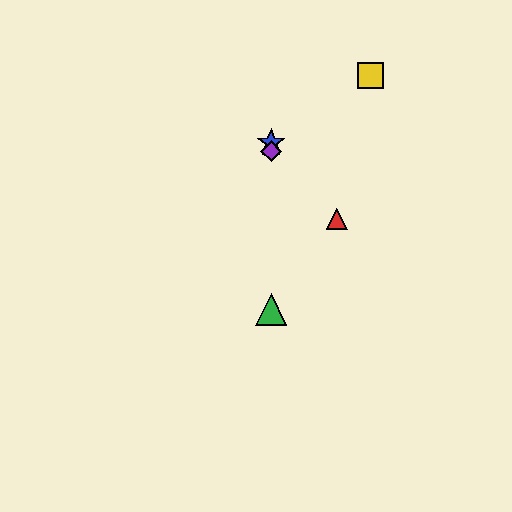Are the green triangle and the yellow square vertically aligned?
No, the green triangle is at x≈271 and the yellow square is at x≈371.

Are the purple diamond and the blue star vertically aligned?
Yes, both are at x≈271.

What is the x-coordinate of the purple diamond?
The purple diamond is at x≈271.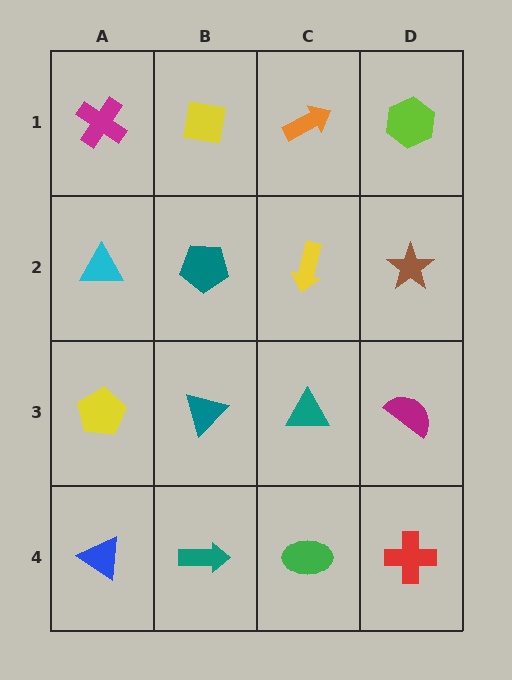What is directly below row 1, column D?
A brown star.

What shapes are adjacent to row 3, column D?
A brown star (row 2, column D), a red cross (row 4, column D), a teal triangle (row 3, column C).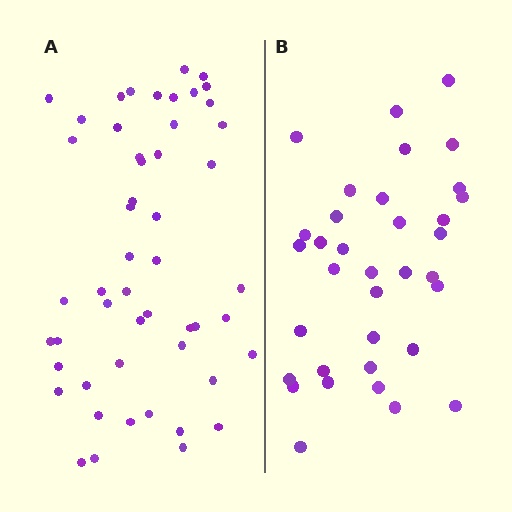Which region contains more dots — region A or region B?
Region A (the left region) has more dots.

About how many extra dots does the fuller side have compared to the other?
Region A has approximately 15 more dots than region B.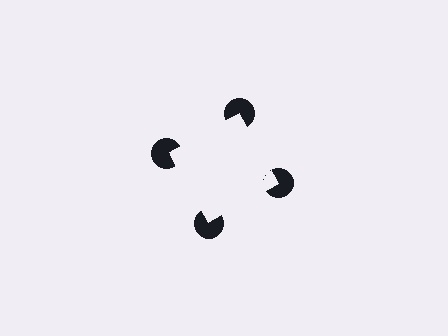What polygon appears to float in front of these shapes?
An illusory square — its edges are inferred from the aligned wedge cuts in the pac-man discs, not physically drawn.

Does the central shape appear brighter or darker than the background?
It typically appears slightly brighter than the background, even though no actual brightness change is drawn.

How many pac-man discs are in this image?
There are 4 — one at each vertex of the illusory square.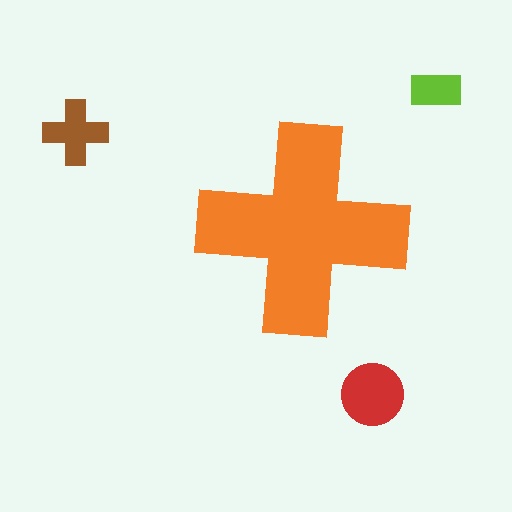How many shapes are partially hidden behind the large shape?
0 shapes are partially hidden.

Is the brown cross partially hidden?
No, the brown cross is fully visible.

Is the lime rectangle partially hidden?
No, the lime rectangle is fully visible.